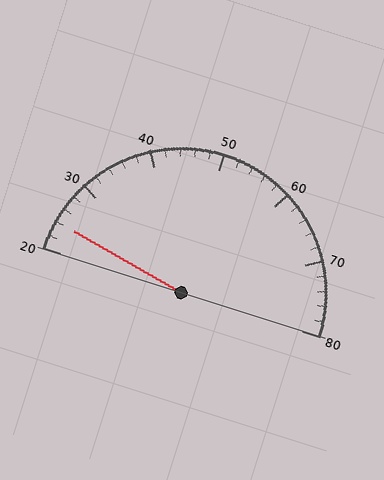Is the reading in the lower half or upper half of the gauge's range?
The reading is in the lower half of the range (20 to 80).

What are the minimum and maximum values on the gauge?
The gauge ranges from 20 to 80.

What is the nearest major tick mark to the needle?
The nearest major tick mark is 20.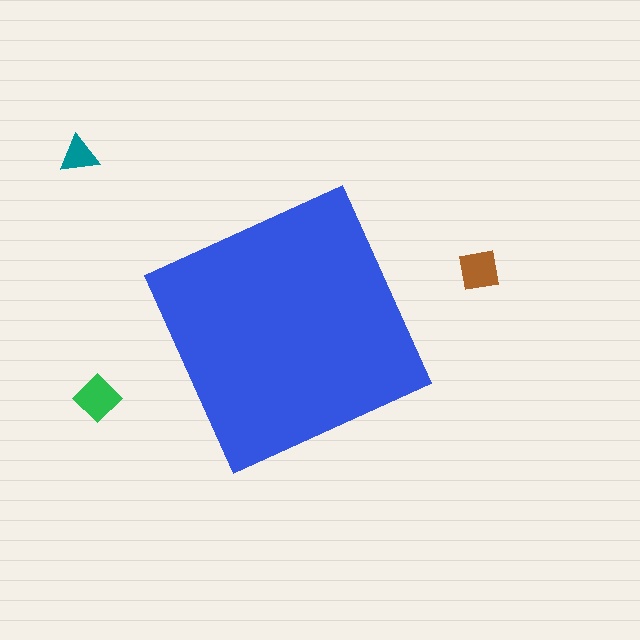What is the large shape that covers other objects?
A blue square.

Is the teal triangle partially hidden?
No, the teal triangle is fully visible.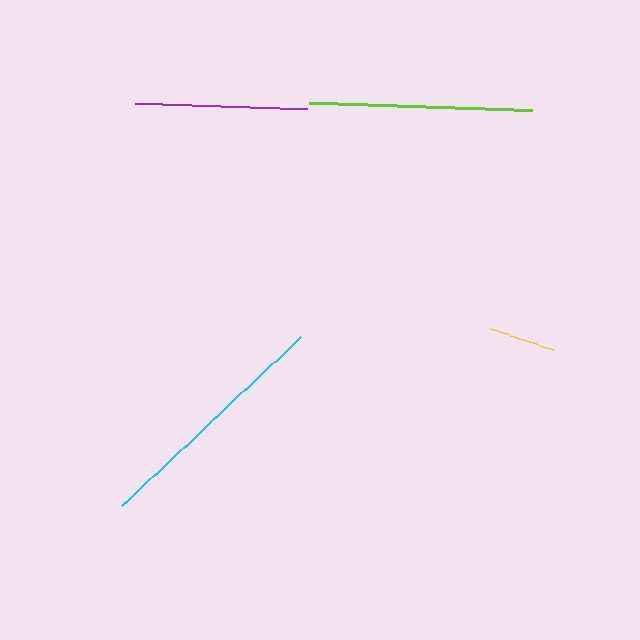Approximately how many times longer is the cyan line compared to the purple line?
The cyan line is approximately 1.4 times the length of the purple line.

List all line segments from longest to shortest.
From longest to shortest: cyan, lime, purple, yellow.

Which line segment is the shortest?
The yellow line is the shortest at approximately 67 pixels.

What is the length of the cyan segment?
The cyan segment is approximately 247 pixels long.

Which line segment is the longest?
The cyan line is the longest at approximately 247 pixels.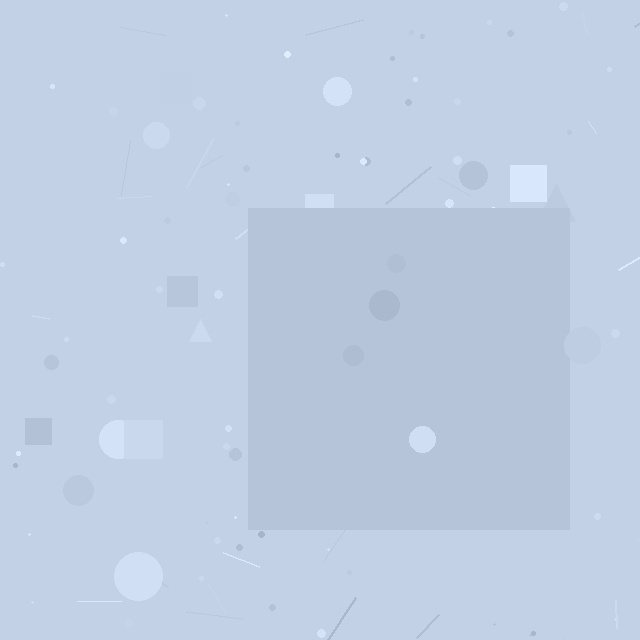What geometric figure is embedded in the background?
A square is embedded in the background.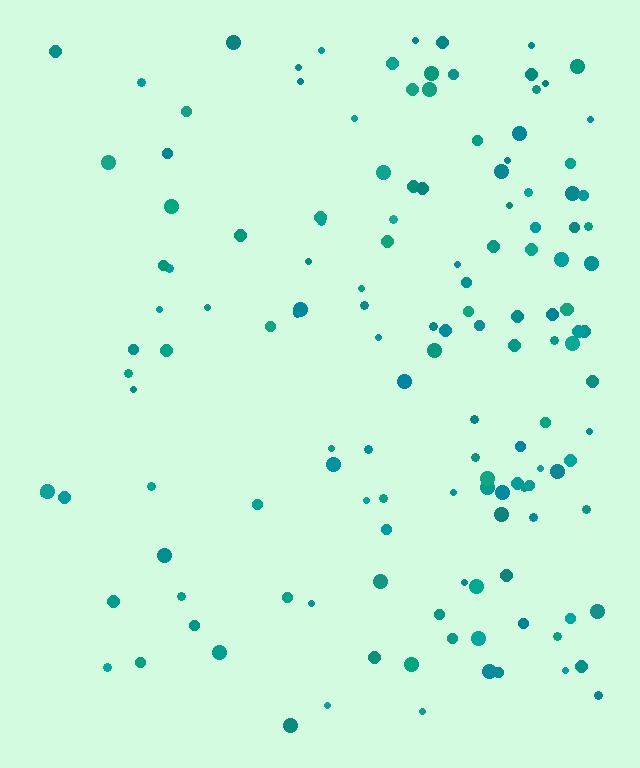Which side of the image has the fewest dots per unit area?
The left.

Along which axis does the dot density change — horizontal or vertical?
Horizontal.